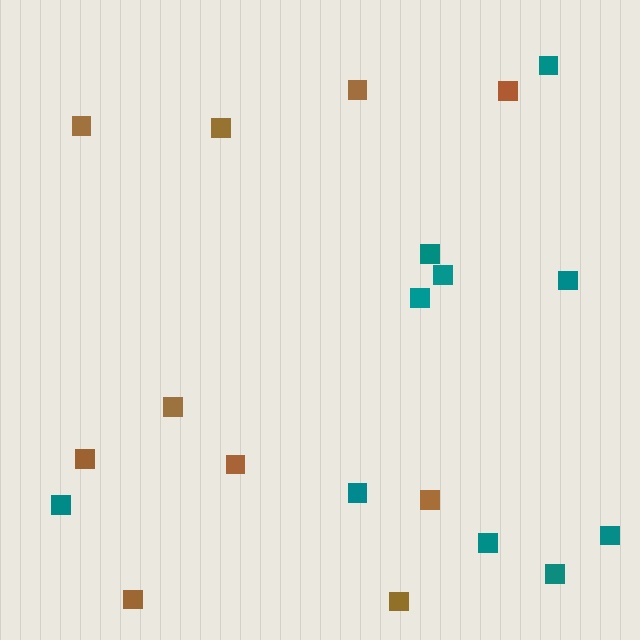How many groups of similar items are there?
There are 2 groups: one group of brown squares (10) and one group of teal squares (10).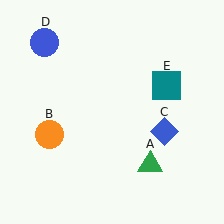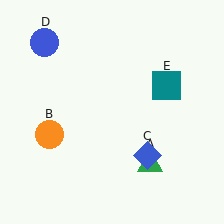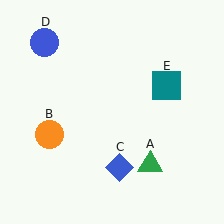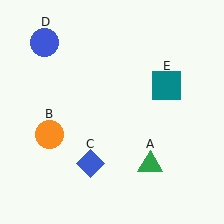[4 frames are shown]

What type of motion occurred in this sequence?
The blue diamond (object C) rotated clockwise around the center of the scene.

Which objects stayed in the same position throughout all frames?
Green triangle (object A) and orange circle (object B) and blue circle (object D) and teal square (object E) remained stationary.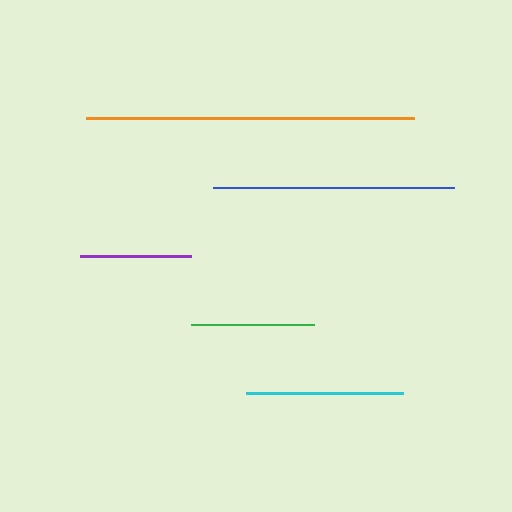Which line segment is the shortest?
The purple line is the shortest at approximately 111 pixels.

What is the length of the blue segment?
The blue segment is approximately 241 pixels long.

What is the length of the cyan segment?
The cyan segment is approximately 157 pixels long.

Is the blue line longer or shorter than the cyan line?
The blue line is longer than the cyan line.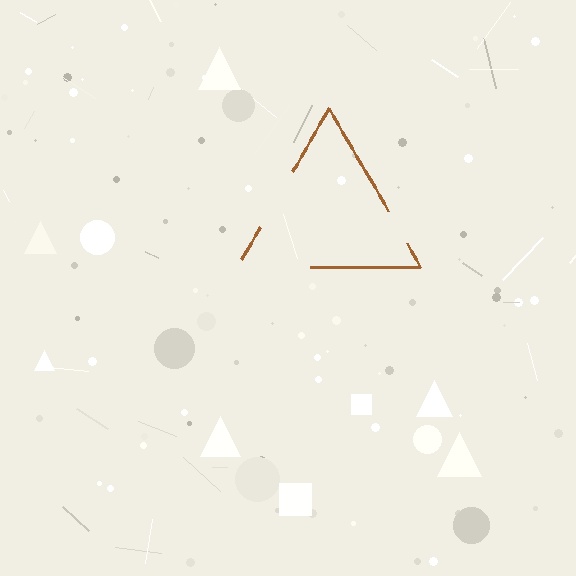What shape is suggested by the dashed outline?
The dashed outline suggests a triangle.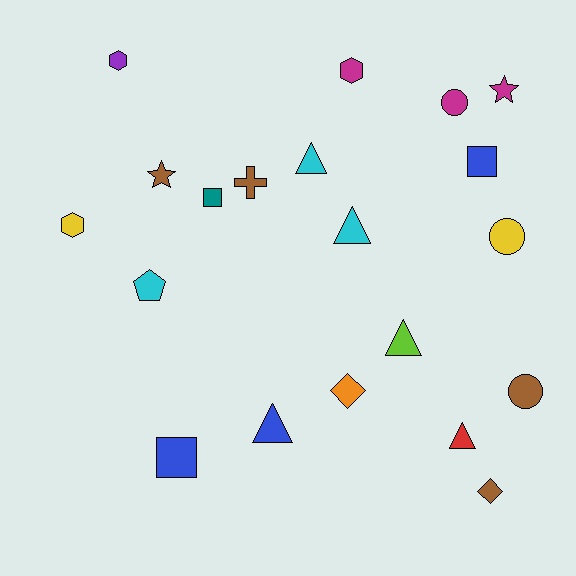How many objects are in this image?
There are 20 objects.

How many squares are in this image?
There are 3 squares.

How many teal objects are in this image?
There is 1 teal object.